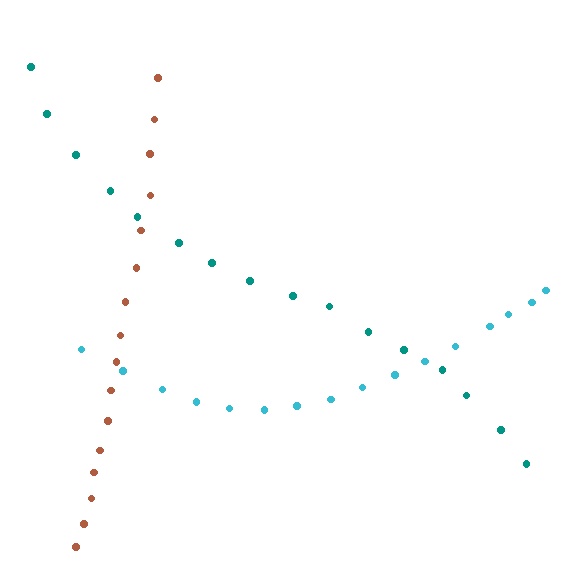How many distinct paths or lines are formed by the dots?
There are 3 distinct paths.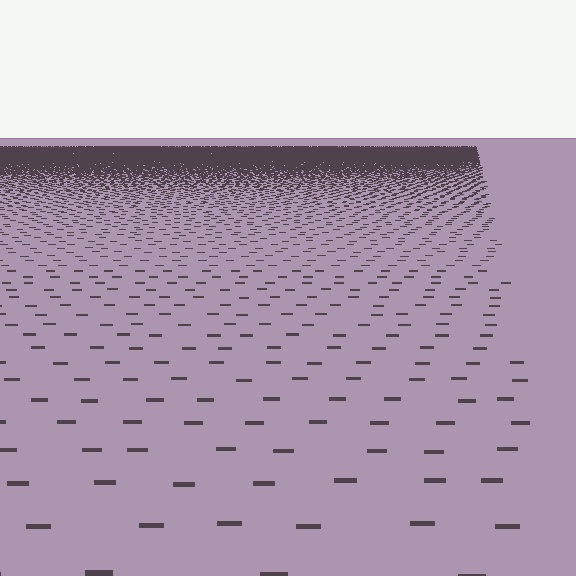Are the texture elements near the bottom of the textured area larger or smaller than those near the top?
Larger. Near the bottom, elements are closer to the viewer and appear at a bigger on-screen size.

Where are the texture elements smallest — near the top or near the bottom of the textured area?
Near the top.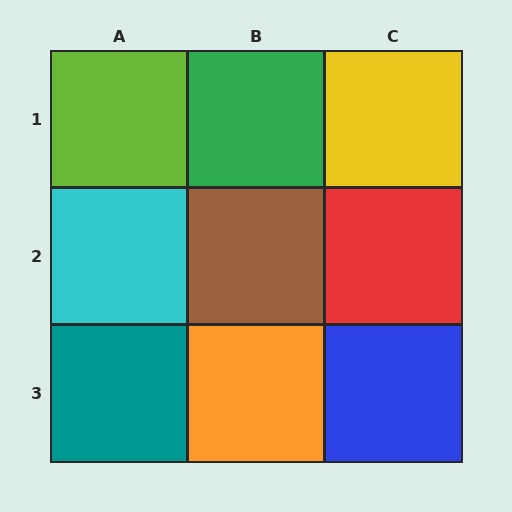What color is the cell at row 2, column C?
Red.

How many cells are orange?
1 cell is orange.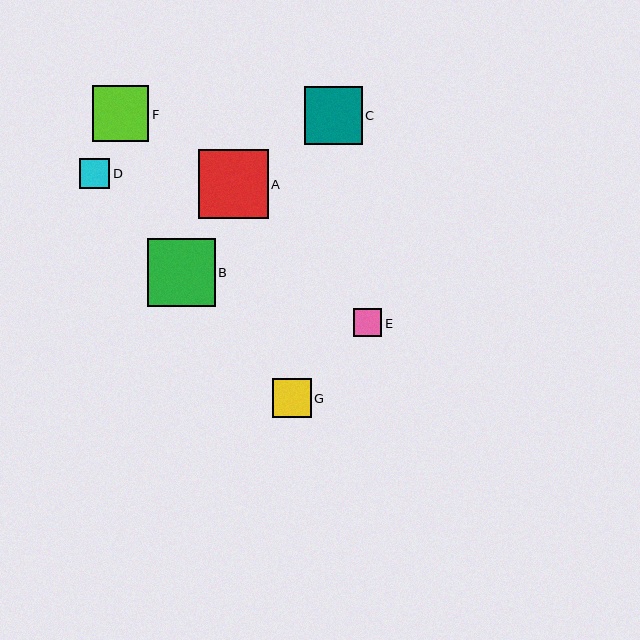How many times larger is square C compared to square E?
Square C is approximately 2.1 times the size of square E.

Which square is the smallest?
Square E is the smallest with a size of approximately 28 pixels.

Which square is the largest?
Square A is the largest with a size of approximately 70 pixels.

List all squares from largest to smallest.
From largest to smallest: A, B, C, F, G, D, E.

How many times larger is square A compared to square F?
Square A is approximately 1.2 times the size of square F.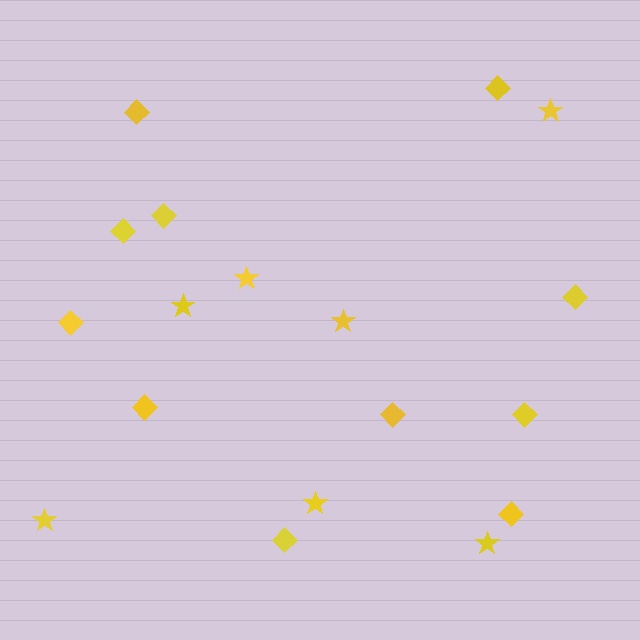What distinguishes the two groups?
There are 2 groups: one group of diamonds (11) and one group of stars (7).